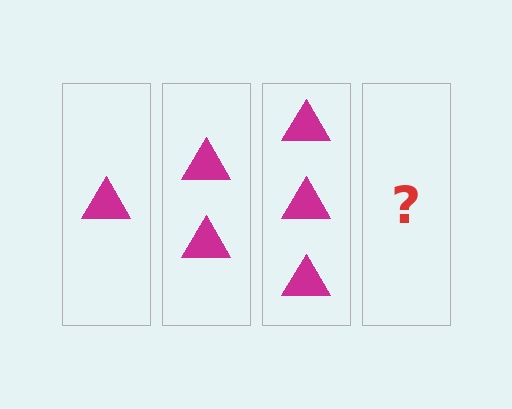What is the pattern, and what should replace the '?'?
The pattern is that each step adds one more triangle. The '?' should be 4 triangles.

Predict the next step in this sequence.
The next step is 4 triangles.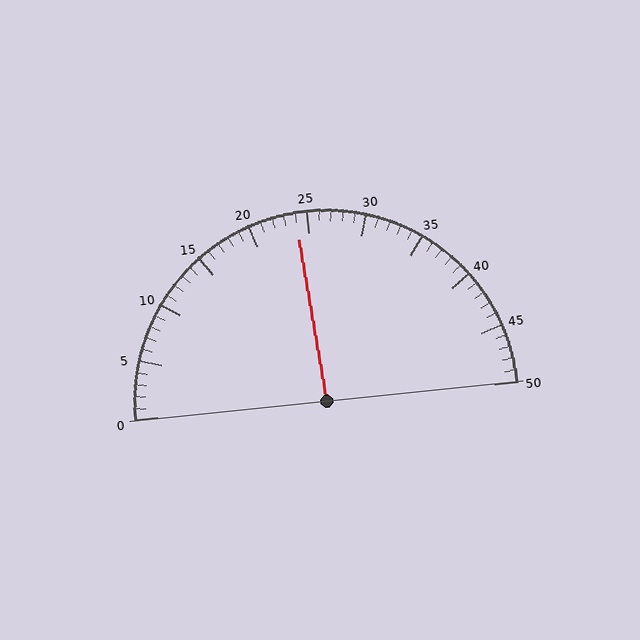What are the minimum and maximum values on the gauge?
The gauge ranges from 0 to 50.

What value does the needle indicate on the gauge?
The needle indicates approximately 24.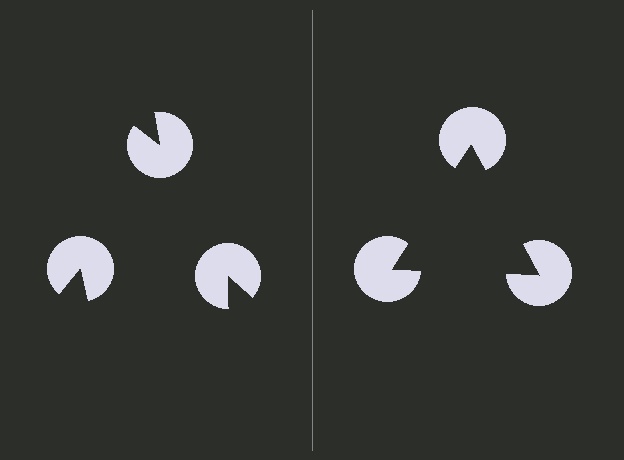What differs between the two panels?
The pac-man discs are positioned identically on both sides; only the wedge orientations differ. On the right they align to a triangle; on the left they are misaligned.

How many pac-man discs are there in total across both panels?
6 — 3 on each side.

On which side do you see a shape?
An illusory triangle appears on the right side. On the left side the wedge cuts are rotated, so no coherent shape forms.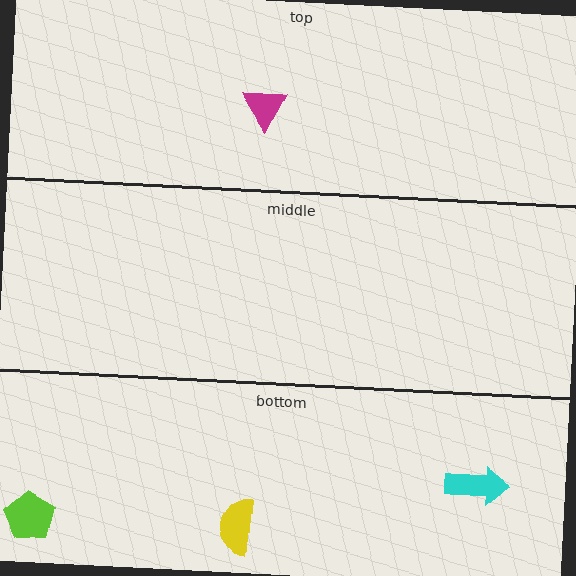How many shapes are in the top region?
1.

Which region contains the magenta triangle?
The top region.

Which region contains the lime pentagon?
The bottom region.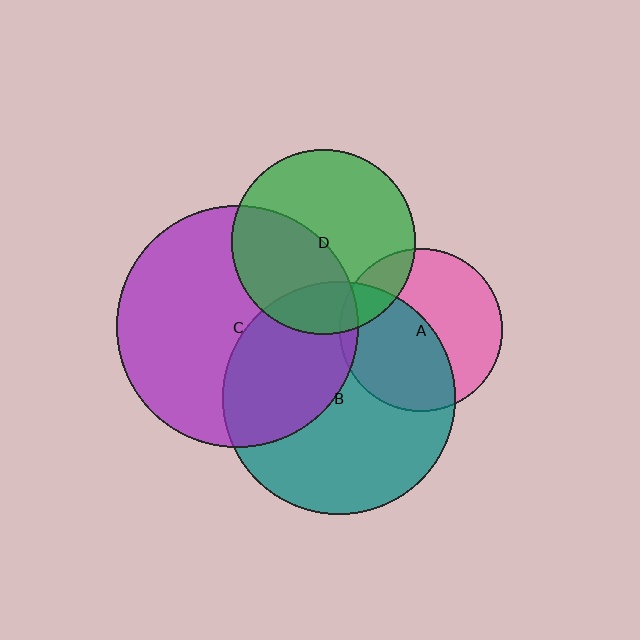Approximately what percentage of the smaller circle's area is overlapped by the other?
Approximately 15%.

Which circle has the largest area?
Circle C (purple).